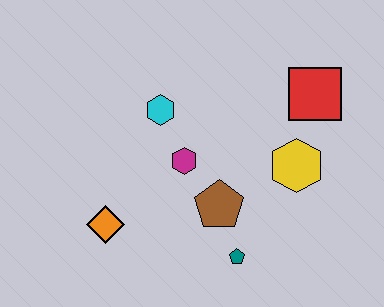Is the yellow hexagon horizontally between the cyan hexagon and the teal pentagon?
No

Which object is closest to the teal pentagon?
The brown pentagon is closest to the teal pentagon.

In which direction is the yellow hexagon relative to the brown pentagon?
The yellow hexagon is to the right of the brown pentagon.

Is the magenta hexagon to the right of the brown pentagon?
No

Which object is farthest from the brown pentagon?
The red square is farthest from the brown pentagon.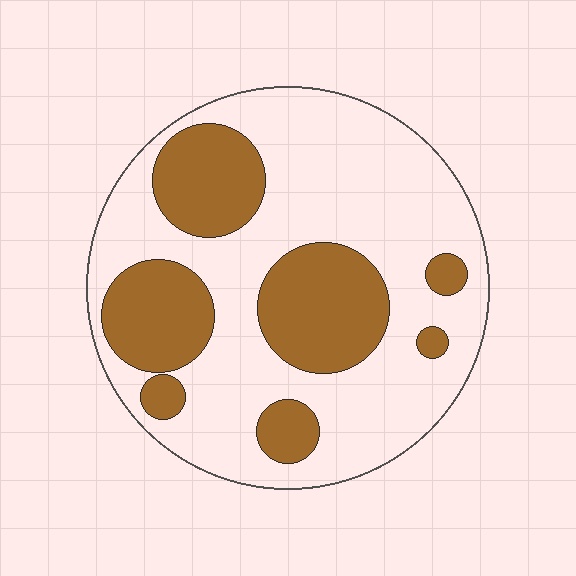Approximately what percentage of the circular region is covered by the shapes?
Approximately 30%.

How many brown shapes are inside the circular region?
7.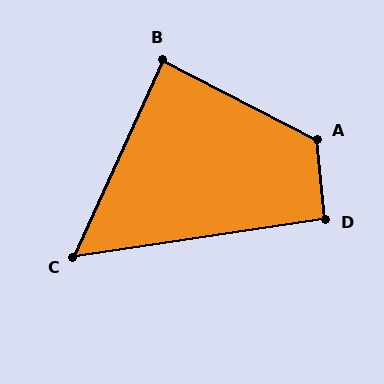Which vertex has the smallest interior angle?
C, at approximately 57 degrees.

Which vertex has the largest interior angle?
A, at approximately 123 degrees.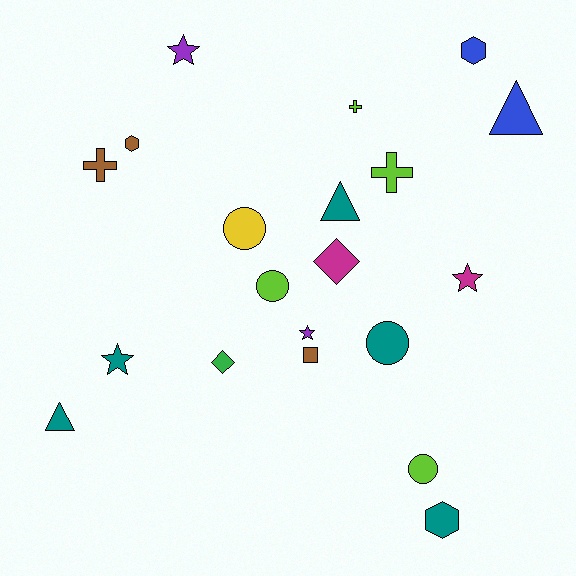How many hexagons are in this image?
There are 3 hexagons.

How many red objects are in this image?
There are no red objects.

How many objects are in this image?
There are 20 objects.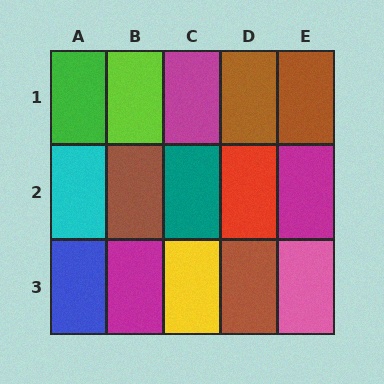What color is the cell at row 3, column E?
Pink.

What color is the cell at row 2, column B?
Brown.